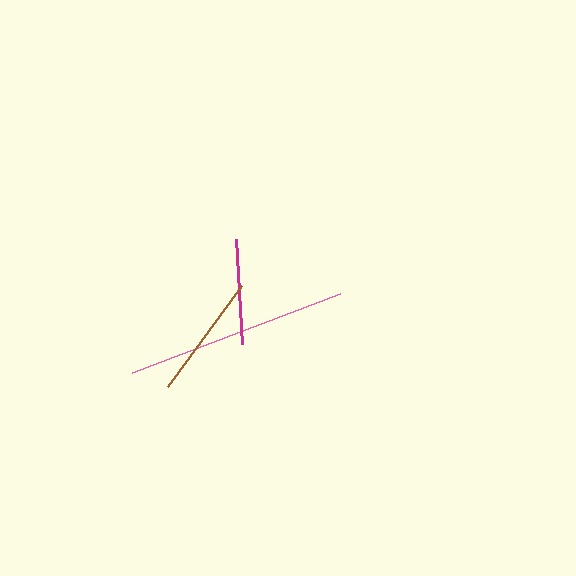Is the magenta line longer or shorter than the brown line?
The brown line is longer than the magenta line.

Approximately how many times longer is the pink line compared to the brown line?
The pink line is approximately 1.8 times the length of the brown line.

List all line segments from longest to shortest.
From longest to shortest: pink, brown, magenta.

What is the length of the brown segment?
The brown segment is approximately 125 pixels long.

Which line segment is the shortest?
The magenta line is the shortest at approximately 105 pixels.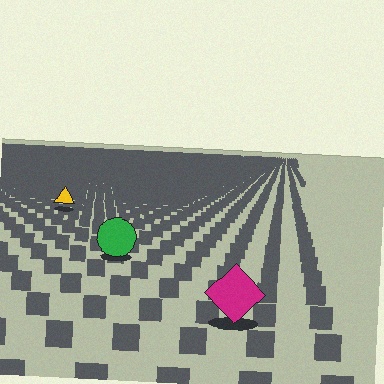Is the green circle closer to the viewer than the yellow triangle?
Yes. The green circle is closer — you can tell from the texture gradient: the ground texture is coarser near it.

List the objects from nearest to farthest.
From nearest to farthest: the magenta diamond, the green circle, the yellow triangle.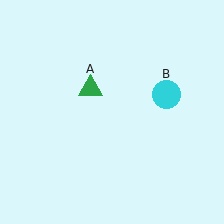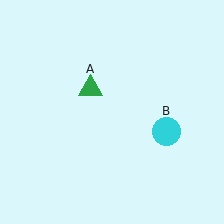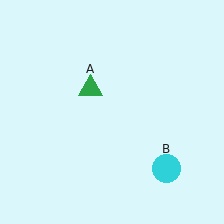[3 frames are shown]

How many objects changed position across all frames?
1 object changed position: cyan circle (object B).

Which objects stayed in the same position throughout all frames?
Green triangle (object A) remained stationary.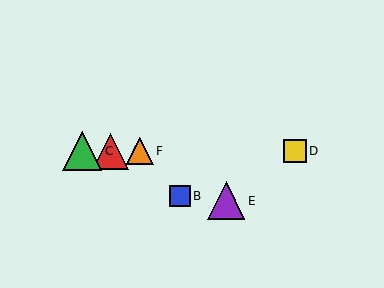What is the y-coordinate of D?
Object D is at y≈151.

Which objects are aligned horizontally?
Objects A, C, D, F are aligned horizontally.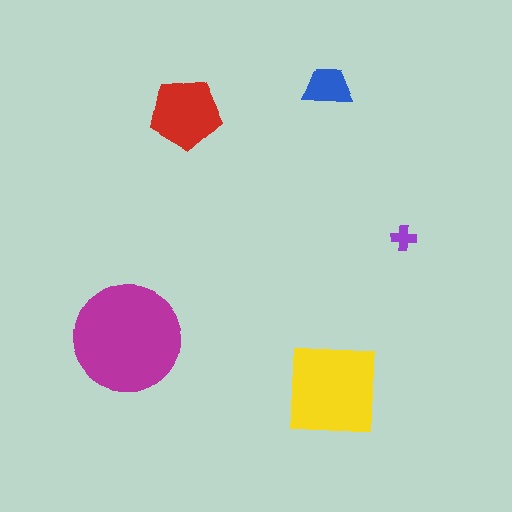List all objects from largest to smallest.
The magenta circle, the yellow square, the red pentagon, the blue trapezoid, the purple cross.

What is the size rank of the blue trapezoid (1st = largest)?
4th.